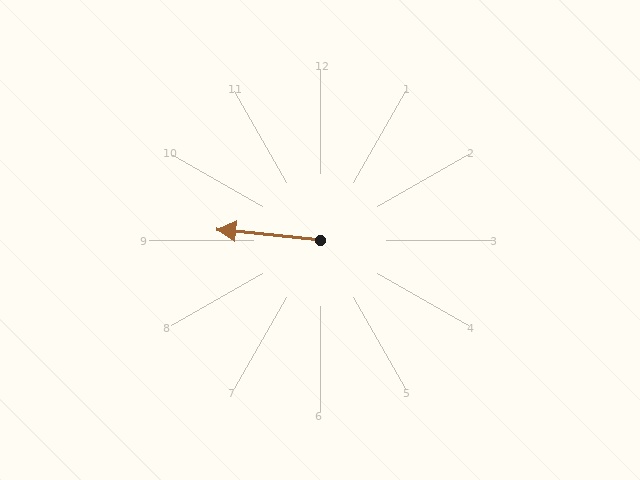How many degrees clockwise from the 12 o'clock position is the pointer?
Approximately 276 degrees.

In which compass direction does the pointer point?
West.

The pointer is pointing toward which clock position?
Roughly 9 o'clock.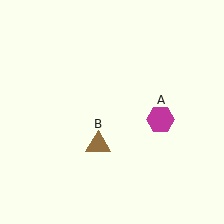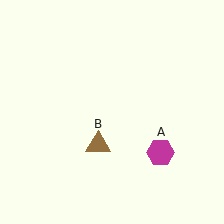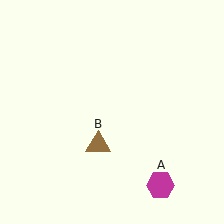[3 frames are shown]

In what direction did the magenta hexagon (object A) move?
The magenta hexagon (object A) moved down.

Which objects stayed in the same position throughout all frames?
Brown triangle (object B) remained stationary.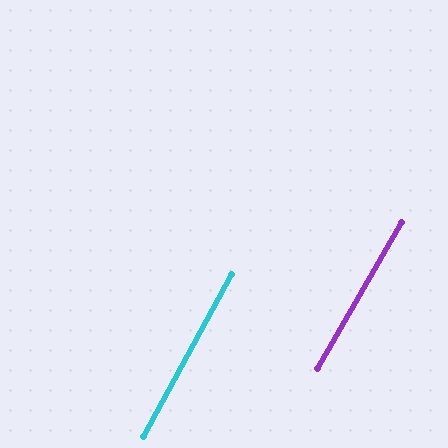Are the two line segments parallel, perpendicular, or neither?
Parallel — their directions differ by only 1.7°.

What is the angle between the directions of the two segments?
Approximately 2 degrees.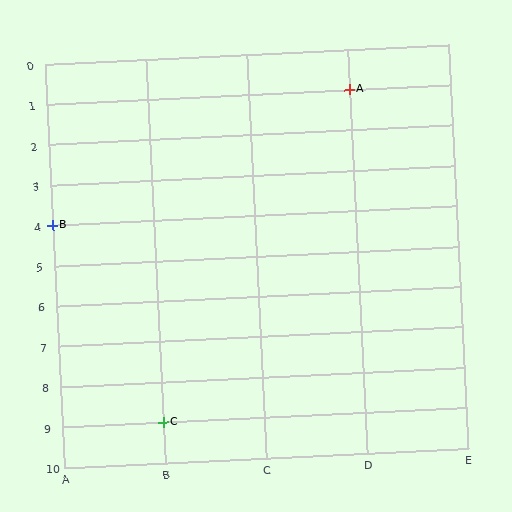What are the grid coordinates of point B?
Point B is at grid coordinates (A, 4).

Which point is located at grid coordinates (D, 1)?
Point A is at (D, 1).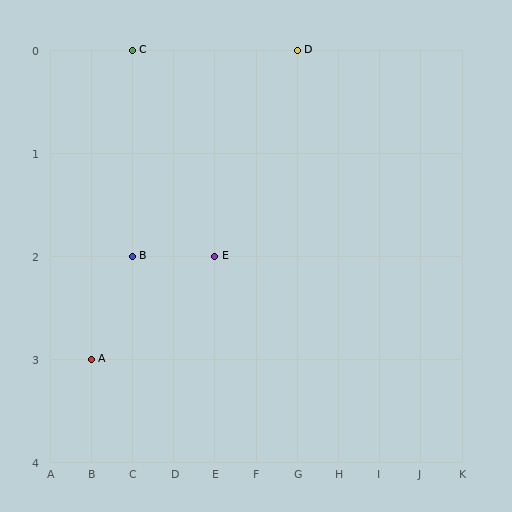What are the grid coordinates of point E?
Point E is at grid coordinates (E, 2).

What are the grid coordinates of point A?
Point A is at grid coordinates (B, 3).